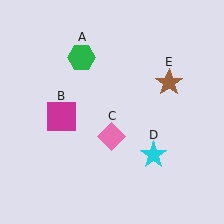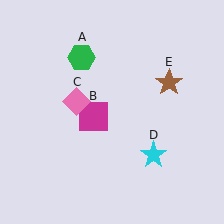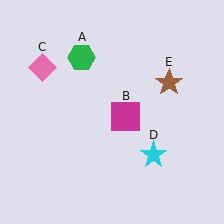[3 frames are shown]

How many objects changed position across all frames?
2 objects changed position: magenta square (object B), pink diamond (object C).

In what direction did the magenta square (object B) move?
The magenta square (object B) moved right.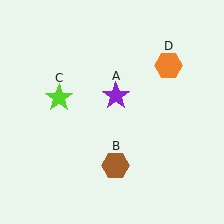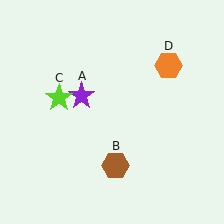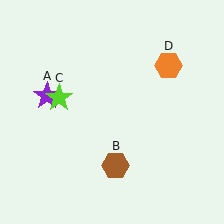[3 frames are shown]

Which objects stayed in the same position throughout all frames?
Brown hexagon (object B) and lime star (object C) and orange hexagon (object D) remained stationary.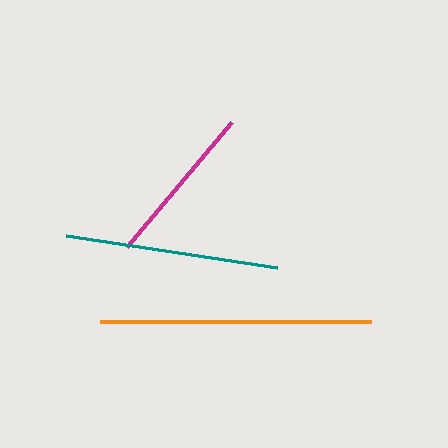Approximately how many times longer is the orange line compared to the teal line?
The orange line is approximately 1.3 times the length of the teal line.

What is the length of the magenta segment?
The magenta segment is approximately 164 pixels long.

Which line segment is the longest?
The orange line is the longest at approximately 271 pixels.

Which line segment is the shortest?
The magenta line is the shortest at approximately 164 pixels.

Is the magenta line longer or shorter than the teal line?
The teal line is longer than the magenta line.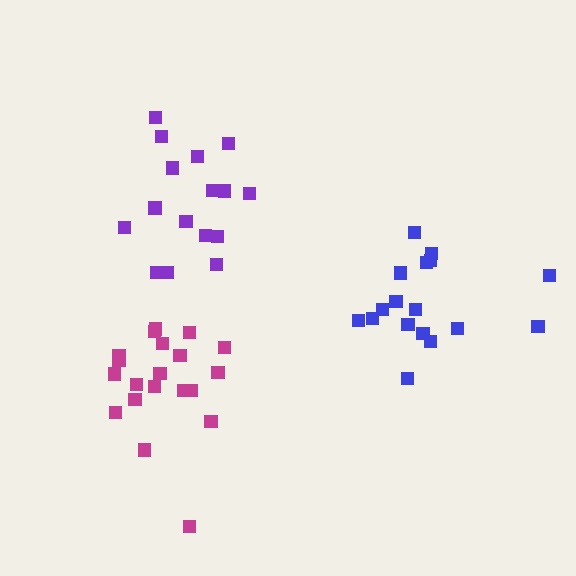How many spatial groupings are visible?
There are 3 spatial groupings.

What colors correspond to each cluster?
The clusters are colored: magenta, purple, blue.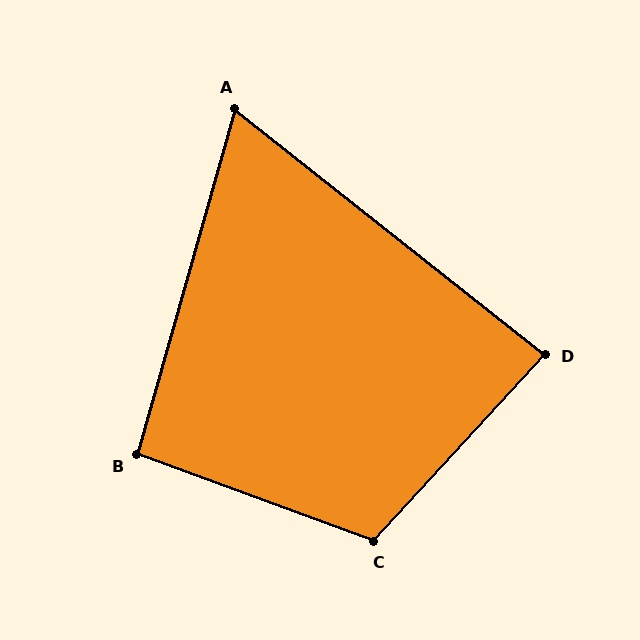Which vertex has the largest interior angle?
C, at approximately 112 degrees.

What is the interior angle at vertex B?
Approximately 94 degrees (approximately right).